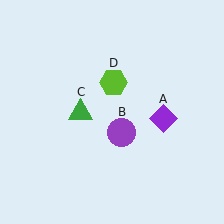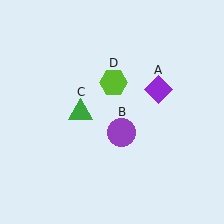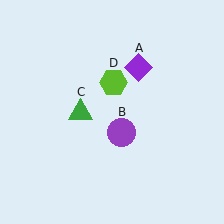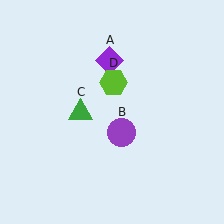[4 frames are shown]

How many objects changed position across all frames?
1 object changed position: purple diamond (object A).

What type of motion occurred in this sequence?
The purple diamond (object A) rotated counterclockwise around the center of the scene.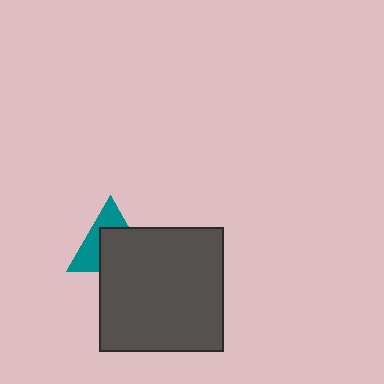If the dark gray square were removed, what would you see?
You would see the complete teal triangle.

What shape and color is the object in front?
The object in front is a dark gray square.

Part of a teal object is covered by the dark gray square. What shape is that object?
It is a triangle.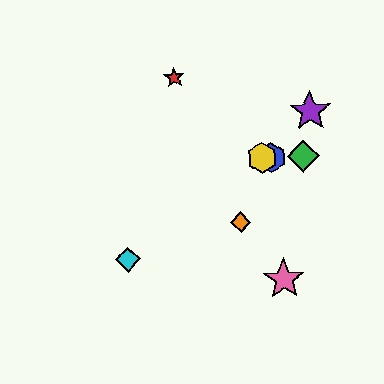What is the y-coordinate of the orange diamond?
The orange diamond is at y≈222.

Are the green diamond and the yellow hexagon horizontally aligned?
Yes, both are at y≈156.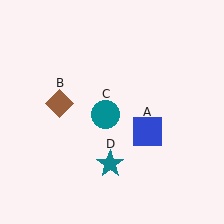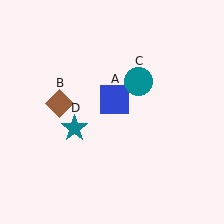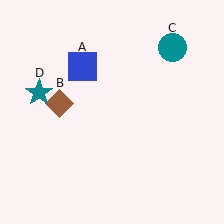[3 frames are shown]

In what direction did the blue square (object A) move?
The blue square (object A) moved up and to the left.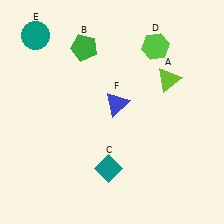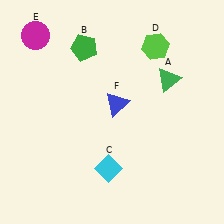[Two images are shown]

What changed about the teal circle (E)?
In Image 1, E is teal. In Image 2, it changed to magenta.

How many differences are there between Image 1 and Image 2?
There are 3 differences between the two images.